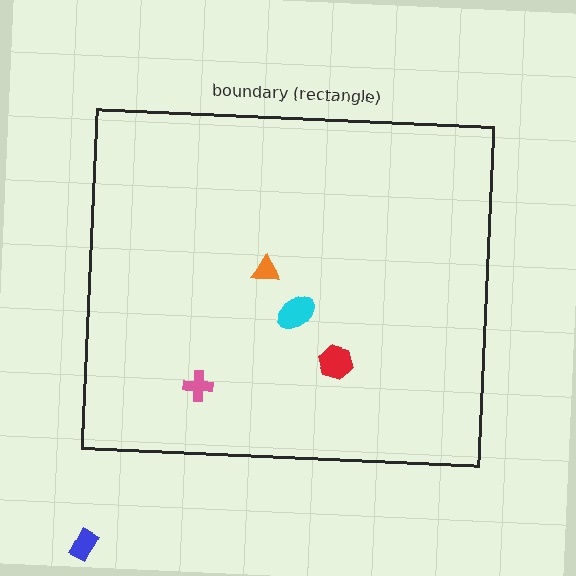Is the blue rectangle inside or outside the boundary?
Outside.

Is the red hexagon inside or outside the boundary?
Inside.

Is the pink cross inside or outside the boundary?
Inside.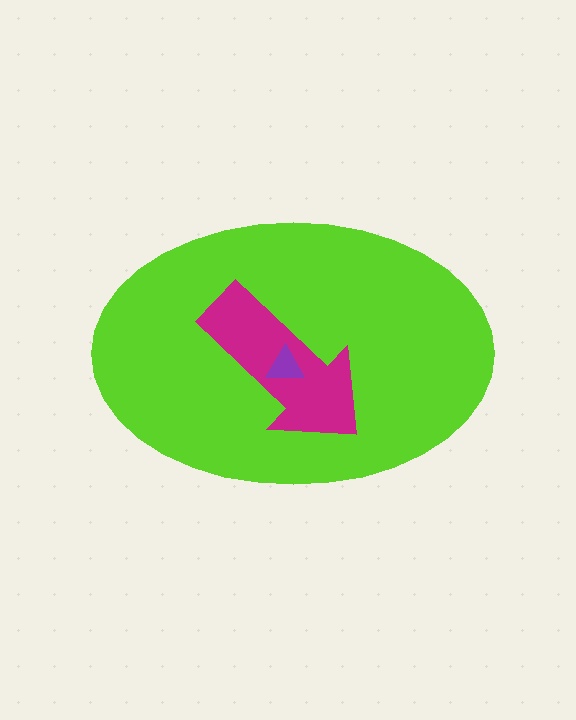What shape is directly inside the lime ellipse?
The magenta arrow.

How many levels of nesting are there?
3.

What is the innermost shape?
The purple triangle.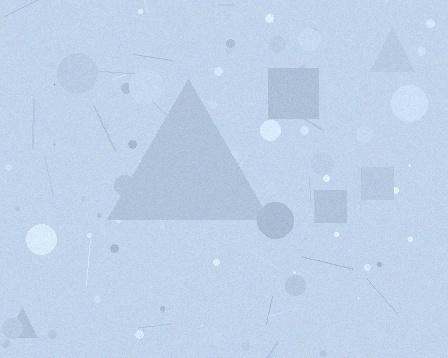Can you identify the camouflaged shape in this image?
The camouflaged shape is a triangle.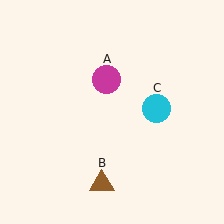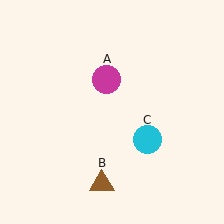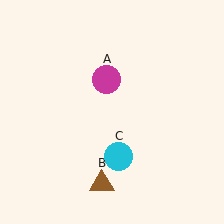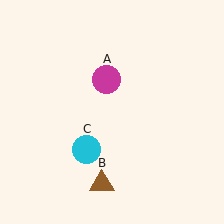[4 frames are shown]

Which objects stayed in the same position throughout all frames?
Magenta circle (object A) and brown triangle (object B) remained stationary.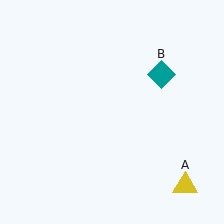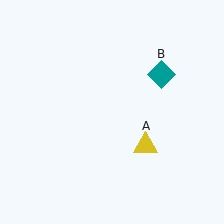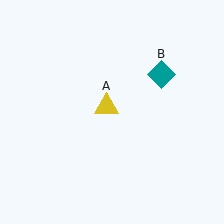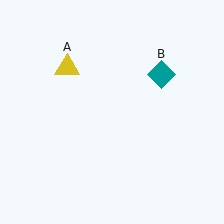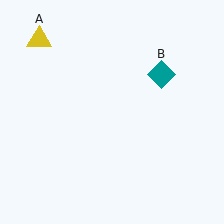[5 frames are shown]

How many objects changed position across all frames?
1 object changed position: yellow triangle (object A).